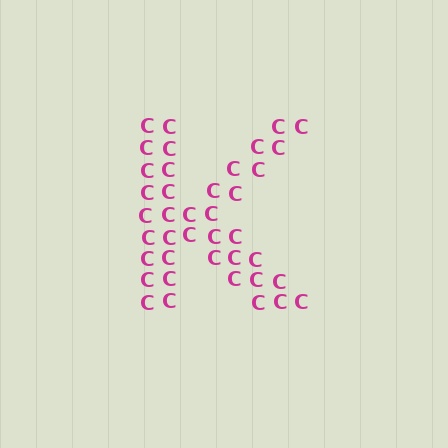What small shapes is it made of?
It is made of small letter C's.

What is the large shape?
The large shape is the letter K.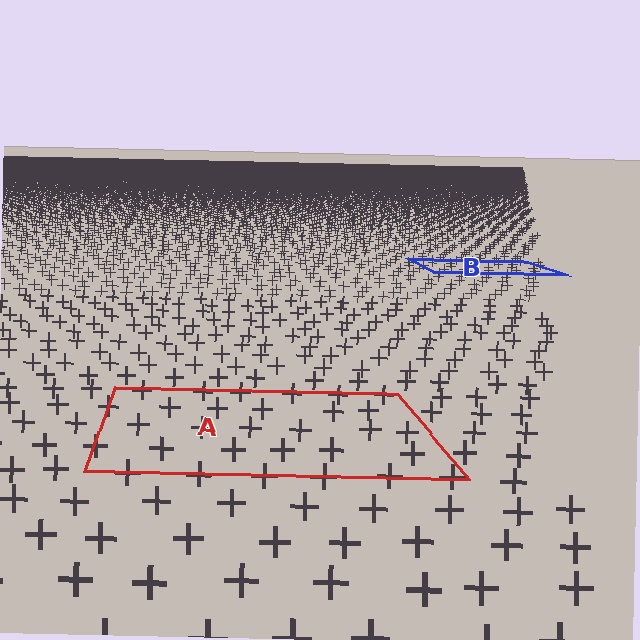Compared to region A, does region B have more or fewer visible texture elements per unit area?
Region B has more texture elements per unit area — they are packed more densely because it is farther away.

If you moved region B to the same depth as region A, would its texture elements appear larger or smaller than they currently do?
They would appear larger. At a closer depth, the same texture elements are projected at a bigger on-screen size.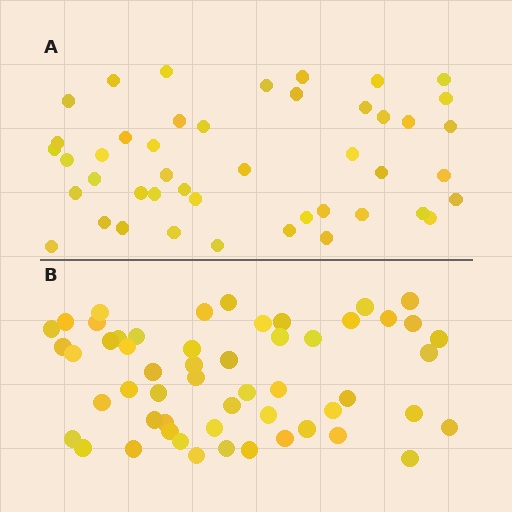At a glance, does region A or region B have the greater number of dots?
Region B (the bottom region) has more dots.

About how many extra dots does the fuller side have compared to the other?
Region B has roughly 8 or so more dots than region A.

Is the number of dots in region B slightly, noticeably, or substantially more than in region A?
Region B has only slightly more — the two regions are fairly close. The ratio is roughly 1.2 to 1.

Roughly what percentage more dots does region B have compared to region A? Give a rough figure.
About 20% more.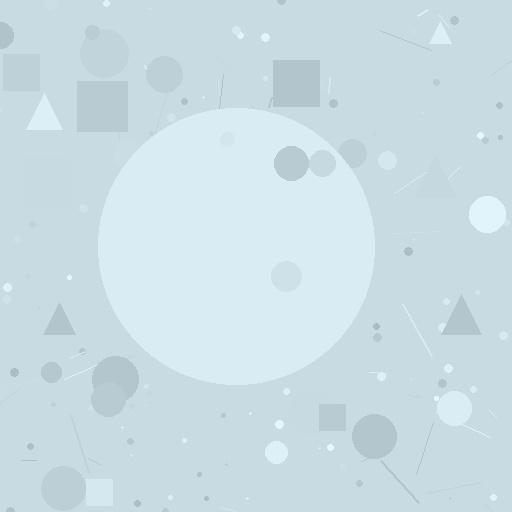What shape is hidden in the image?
A circle is hidden in the image.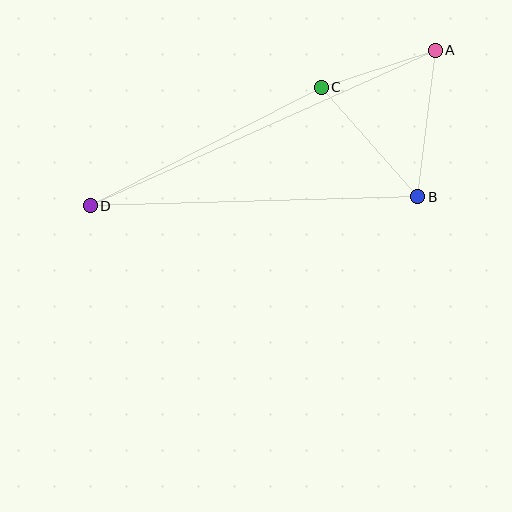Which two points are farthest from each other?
Points A and D are farthest from each other.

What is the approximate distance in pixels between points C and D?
The distance between C and D is approximately 260 pixels.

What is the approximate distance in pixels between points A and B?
The distance between A and B is approximately 147 pixels.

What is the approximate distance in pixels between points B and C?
The distance between B and C is approximately 146 pixels.